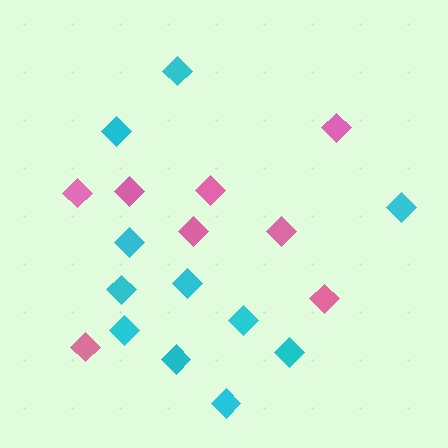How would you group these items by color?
There are 2 groups: one group of cyan diamonds (11) and one group of pink diamonds (8).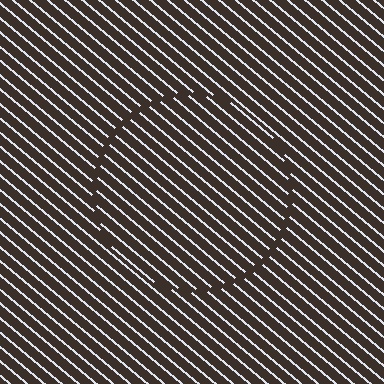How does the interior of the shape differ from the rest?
The interior of the shape contains the same grating, shifted by half a period — the contour is defined by the phase discontinuity where line-ends from the inner and outer gratings abut.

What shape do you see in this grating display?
An illusory circle. The interior of the shape contains the same grating, shifted by half a period — the contour is defined by the phase discontinuity where line-ends from the inner and outer gratings abut.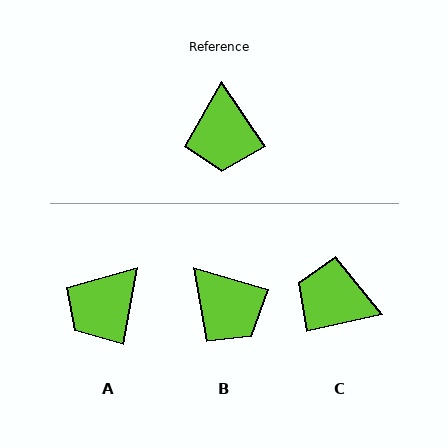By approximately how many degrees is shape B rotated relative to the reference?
Approximately 40 degrees counter-clockwise.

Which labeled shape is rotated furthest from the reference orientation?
C, about 111 degrees away.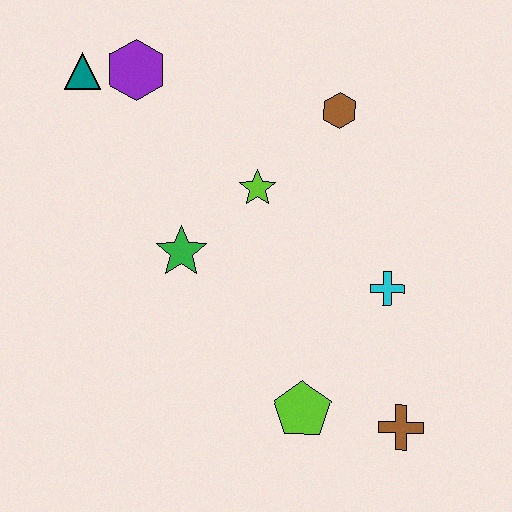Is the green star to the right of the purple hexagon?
Yes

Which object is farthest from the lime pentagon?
The teal triangle is farthest from the lime pentagon.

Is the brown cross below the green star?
Yes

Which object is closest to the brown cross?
The lime pentagon is closest to the brown cross.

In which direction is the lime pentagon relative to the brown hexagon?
The lime pentagon is below the brown hexagon.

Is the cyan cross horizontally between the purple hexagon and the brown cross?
Yes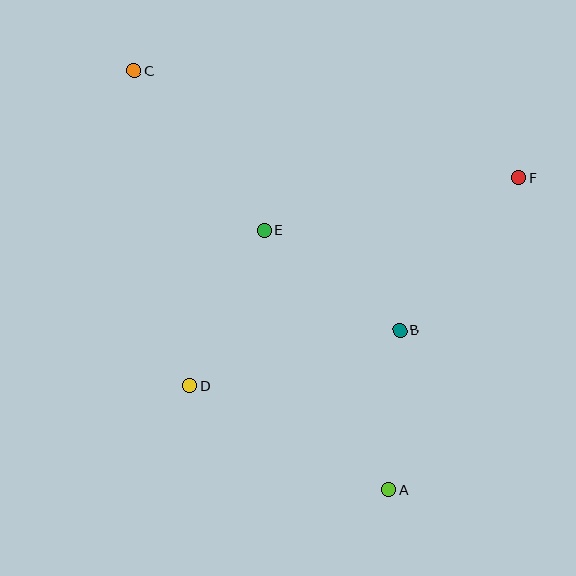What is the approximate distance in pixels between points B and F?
The distance between B and F is approximately 193 pixels.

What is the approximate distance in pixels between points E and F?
The distance between E and F is approximately 259 pixels.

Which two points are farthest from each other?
Points A and C are farthest from each other.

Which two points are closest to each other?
Points A and B are closest to each other.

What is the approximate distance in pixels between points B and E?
The distance between B and E is approximately 168 pixels.